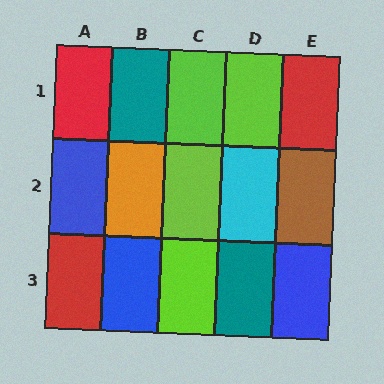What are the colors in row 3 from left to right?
Red, blue, lime, teal, blue.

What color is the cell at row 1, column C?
Lime.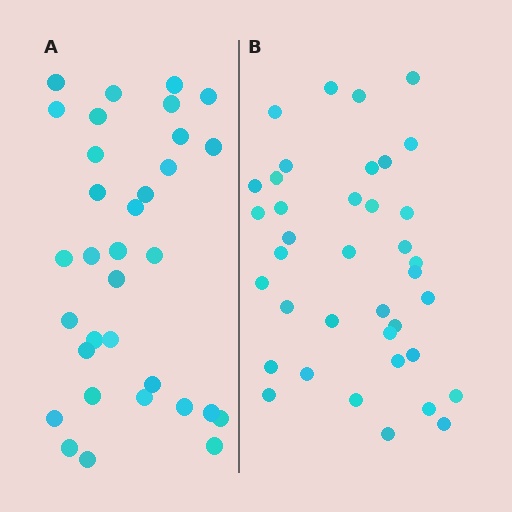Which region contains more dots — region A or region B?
Region B (the right region) has more dots.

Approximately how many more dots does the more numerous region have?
Region B has about 5 more dots than region A.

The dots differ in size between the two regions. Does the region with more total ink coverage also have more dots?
No. Region A has more total ink coverage because its dots are larger, but region B actually contains more individual dots. Total area can be misleading — the number of items is what matters here.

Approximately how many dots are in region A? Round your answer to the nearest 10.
About 30 dots. (The exact count is 33, which rounds to 30.)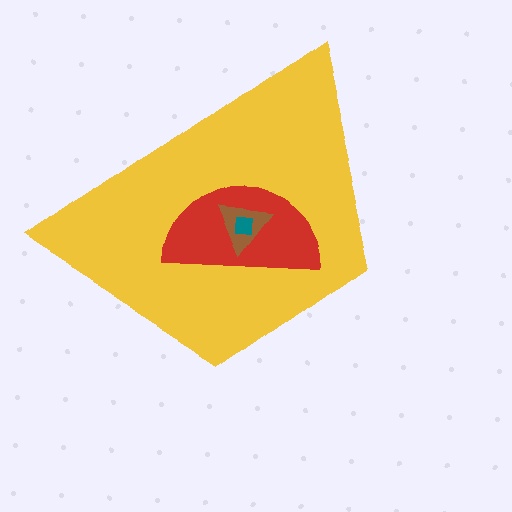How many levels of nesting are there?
4.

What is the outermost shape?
The yellow trapezoid.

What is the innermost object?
The teal square.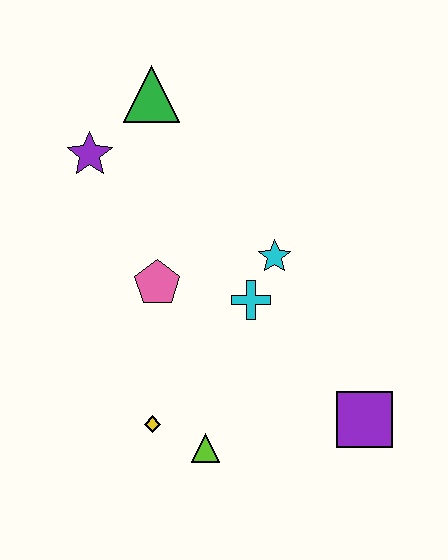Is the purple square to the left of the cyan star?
No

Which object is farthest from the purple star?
The purple square is farthest from the purple star.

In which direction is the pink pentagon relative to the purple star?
The pink pentagon is below the purple star.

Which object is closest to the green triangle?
The purple star is closest to the green triangle.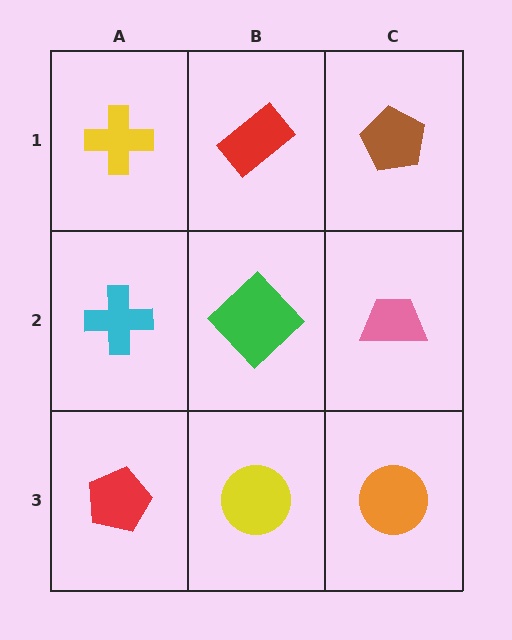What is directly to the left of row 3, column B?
A red pentagon.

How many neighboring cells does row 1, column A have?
2.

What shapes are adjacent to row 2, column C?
A brown pentagon (row 1, column C), an orange circle (row 3, column C), a green diamond (row 2, column B).